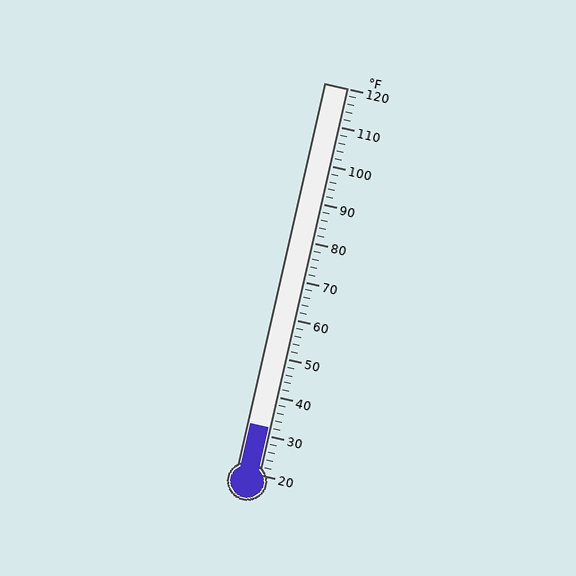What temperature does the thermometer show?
The thermometer shows approximately 32°F.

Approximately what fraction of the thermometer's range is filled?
The thermometer is filled to approximately 10% of its range.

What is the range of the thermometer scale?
The thermometer scale ranges from 20°F to 120°F.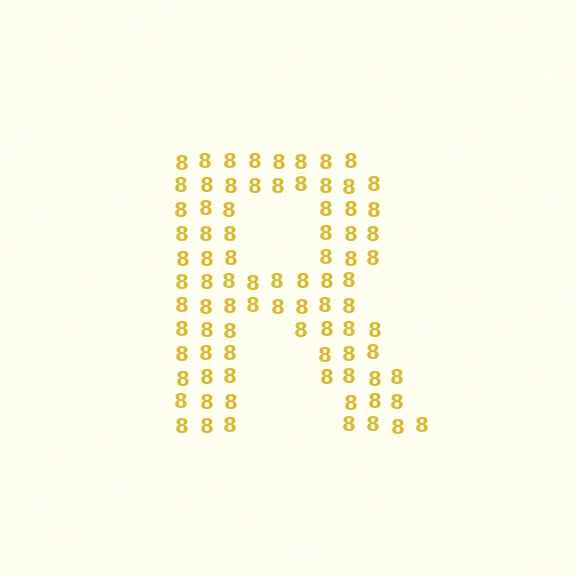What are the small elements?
The small elements are digit 8's.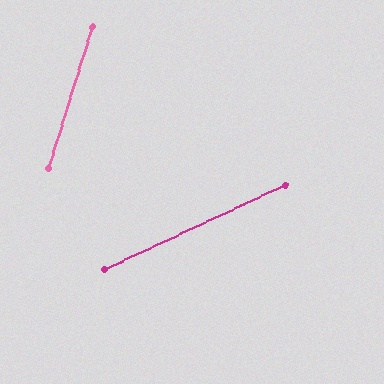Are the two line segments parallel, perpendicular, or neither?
Neither parallel nor perpendicular — they differ by about 48°.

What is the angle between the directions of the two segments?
Approximately 48 degrees.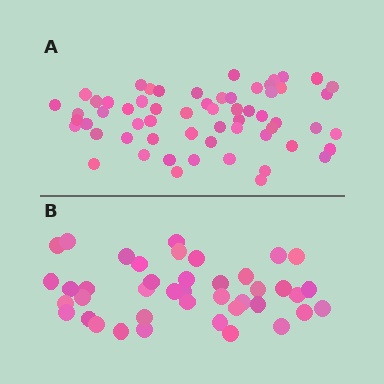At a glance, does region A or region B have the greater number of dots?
Region A (the top region) has more dots.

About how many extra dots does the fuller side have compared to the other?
Region A has approximately 20 more dots than region B.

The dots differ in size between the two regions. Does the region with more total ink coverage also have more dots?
No. Region B has more total ink coverage because its dots are larger, but region A actually contains more individual dots. Total area can be misleading — the number of items is what matters here.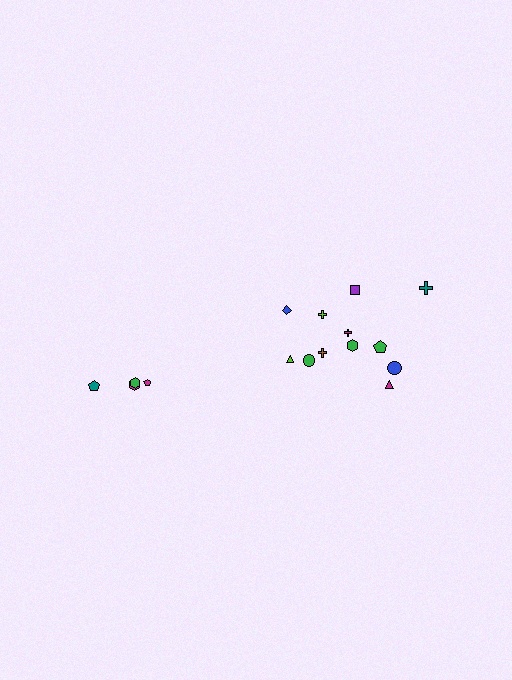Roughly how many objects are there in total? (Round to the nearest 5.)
Roughly 15 objects in total.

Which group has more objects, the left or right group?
The right group.